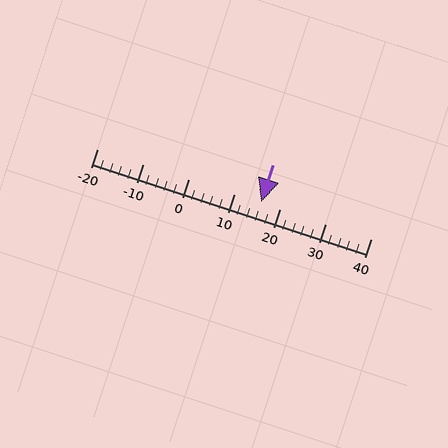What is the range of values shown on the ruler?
The ruler shows values from -20 to 40.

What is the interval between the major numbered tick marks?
The major tick marks are spaced 10 units apart.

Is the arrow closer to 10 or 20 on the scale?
The arrow is closer to 20.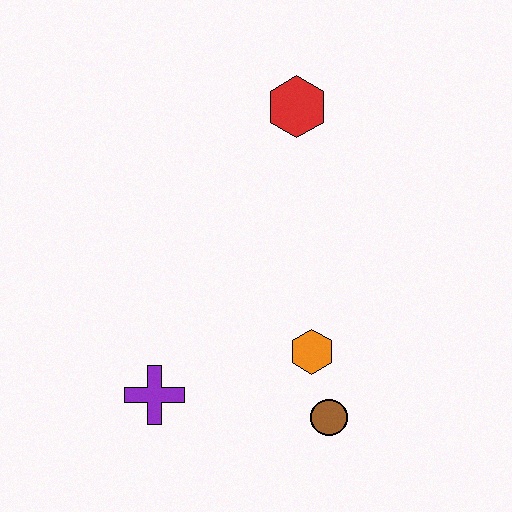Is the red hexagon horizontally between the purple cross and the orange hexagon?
Yes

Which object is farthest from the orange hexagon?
The red hexagon is farthest from the orange hexagon.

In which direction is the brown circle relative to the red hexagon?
The brown circle is below the red hexagon.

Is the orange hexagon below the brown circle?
No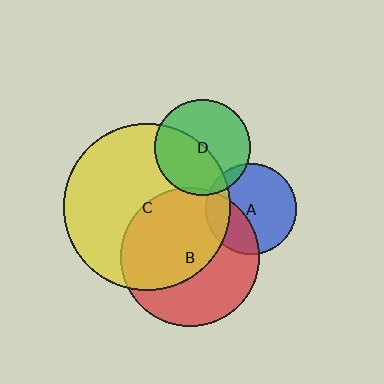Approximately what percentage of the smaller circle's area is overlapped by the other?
Approximately 5%.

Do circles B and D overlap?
Yes.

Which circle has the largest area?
Circle C (yellow).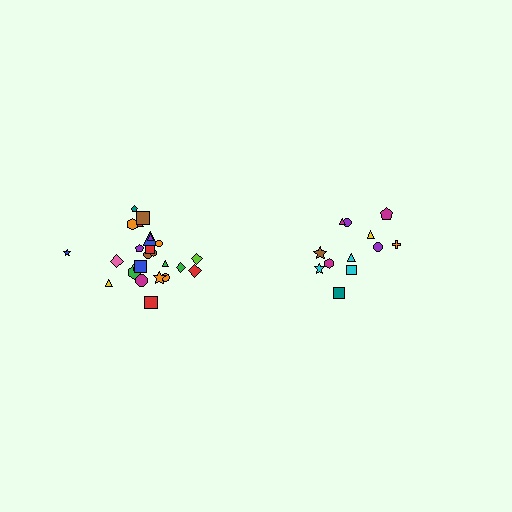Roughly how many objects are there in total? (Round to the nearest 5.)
Roughly 35 objects in total.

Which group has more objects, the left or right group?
The left group.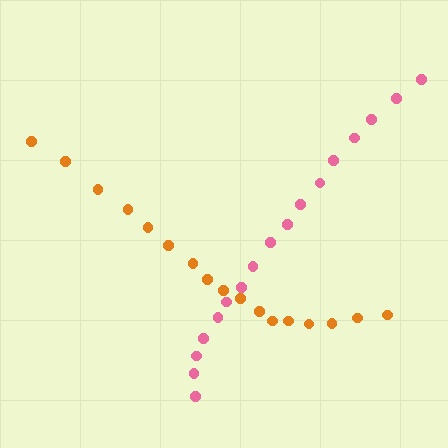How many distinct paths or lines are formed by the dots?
There are 2 distinct paths.